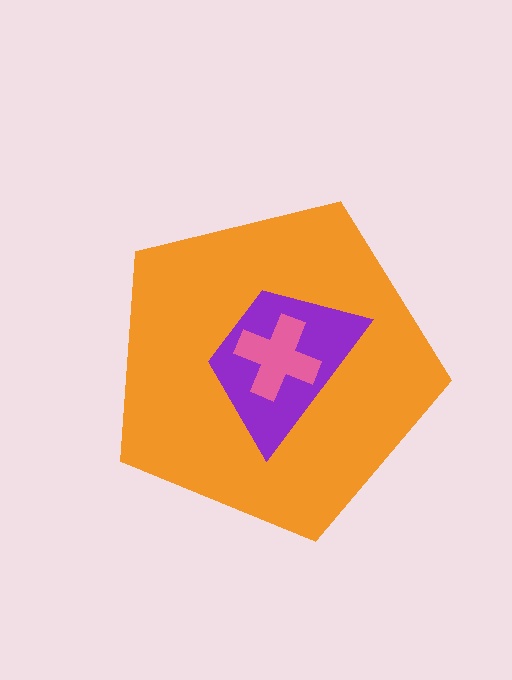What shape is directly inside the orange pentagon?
The purple trapezoid.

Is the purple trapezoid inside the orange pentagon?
Yes.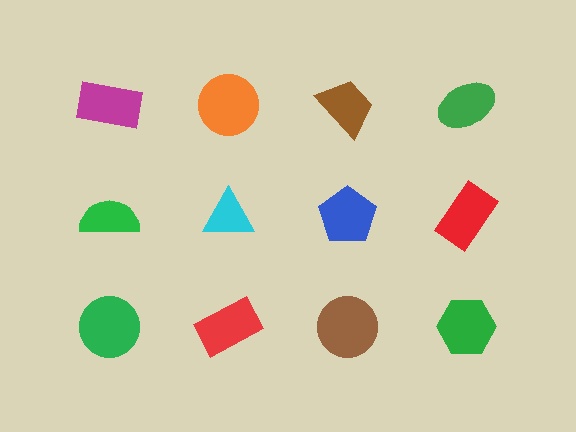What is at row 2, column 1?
A green semicircle.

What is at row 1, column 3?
A brown trapezoid.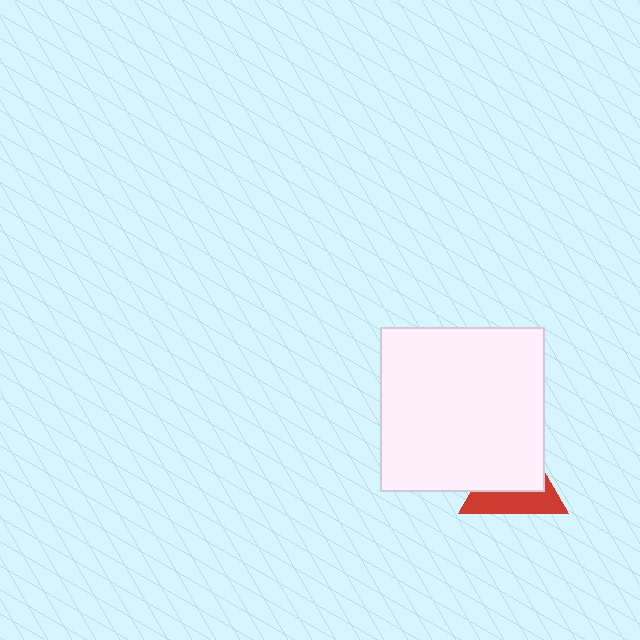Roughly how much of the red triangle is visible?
A small part of it is visible (roughly 42%).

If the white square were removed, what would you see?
You would see the complete red triangle.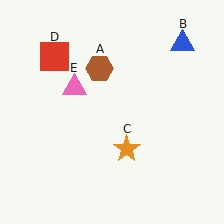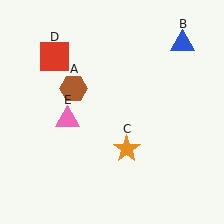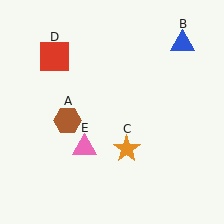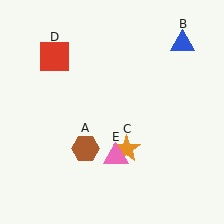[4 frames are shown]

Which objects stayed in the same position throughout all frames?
Blue triangle (object B) and orange star (object C) and red square (object D) remained stationary.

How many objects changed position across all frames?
2 objects changed position: brown hexagon (object A), pink triangle (object E).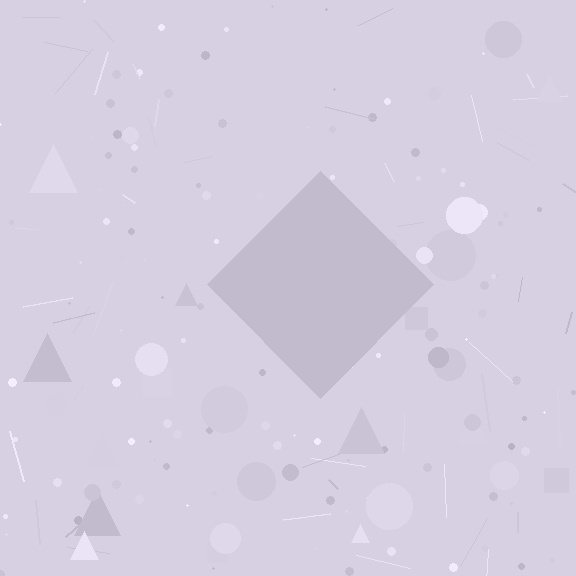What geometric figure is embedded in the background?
A diamond is embedded in the background.